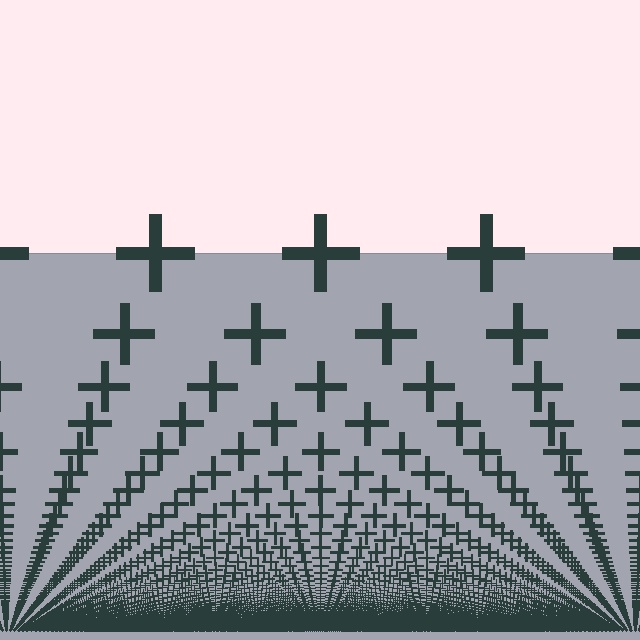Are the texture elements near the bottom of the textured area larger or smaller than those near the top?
Smaller. The gradient is inverted — elements near the bottom are smaller and denser.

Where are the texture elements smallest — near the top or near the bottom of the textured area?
Near the bottom.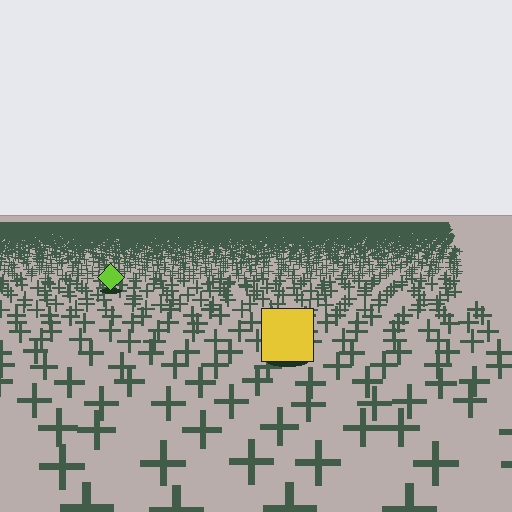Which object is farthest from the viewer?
The lime diamond is farthest from the viewer. It appears smaller and the ground texture around it is denser.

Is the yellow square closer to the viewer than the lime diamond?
Yes. The yellow square is closer — you can tell from the texture gradient: the ground texture is coarser near it.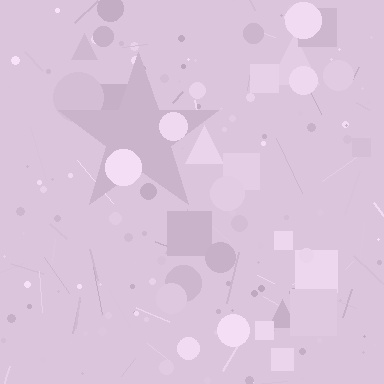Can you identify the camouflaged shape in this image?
The camouflaged shape is a star.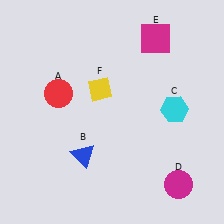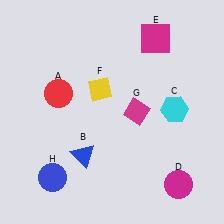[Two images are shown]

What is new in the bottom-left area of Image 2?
A blue circle (H) was added in the bottom-left area of Image 2.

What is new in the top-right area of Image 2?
A magenta diamond (G) was added in the top-right area of Image 2.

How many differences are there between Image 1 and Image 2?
There are 2 differences between the two images.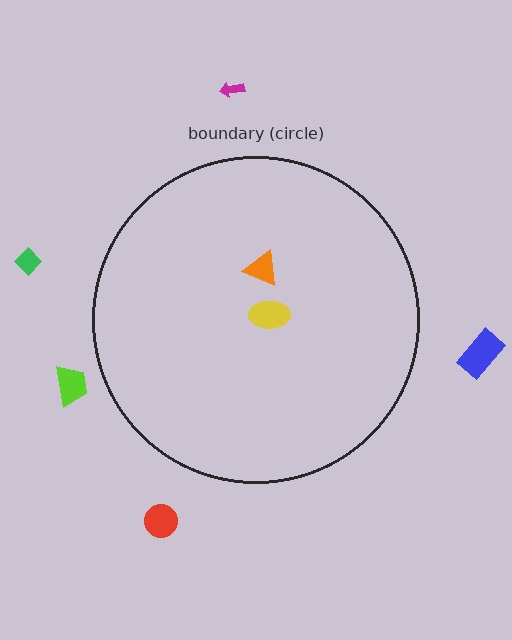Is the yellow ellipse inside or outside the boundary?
Inside.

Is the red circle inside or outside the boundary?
Outside.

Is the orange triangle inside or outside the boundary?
Inside.